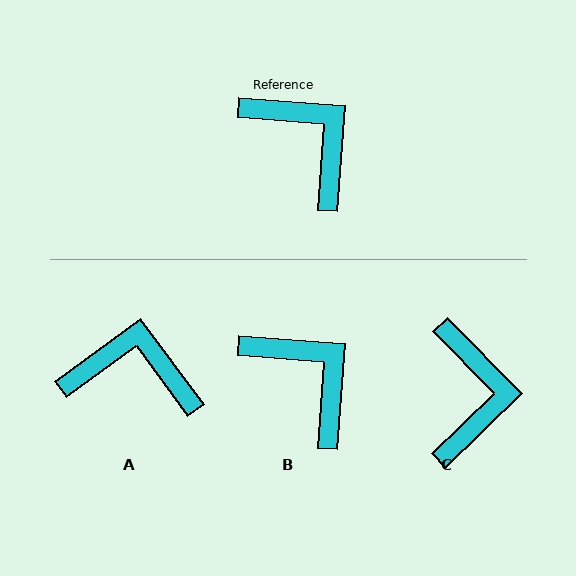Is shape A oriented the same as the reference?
No, it is off by about 40 degrees.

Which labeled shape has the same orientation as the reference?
B.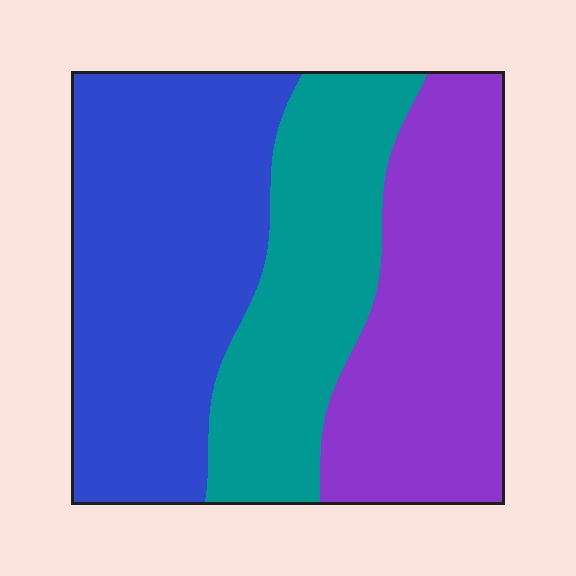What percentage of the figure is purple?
Purple takes up about one third (1/3) of the figure.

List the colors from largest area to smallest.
From largest to smallest: blue, purple, teal.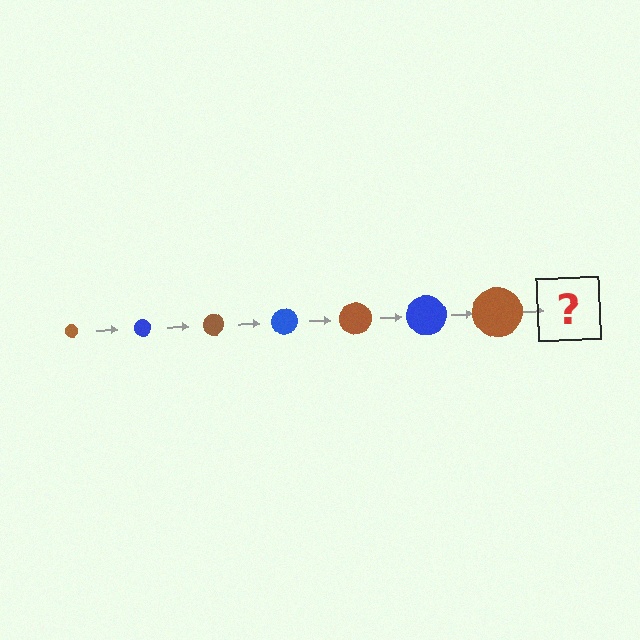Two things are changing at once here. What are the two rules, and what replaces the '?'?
The two rules are that the circle grows larger each step and the color cycles through brown and blue. The '?' should be a blue circle, larger than the previous one.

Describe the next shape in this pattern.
It should be a blue circle, larger than the previous one.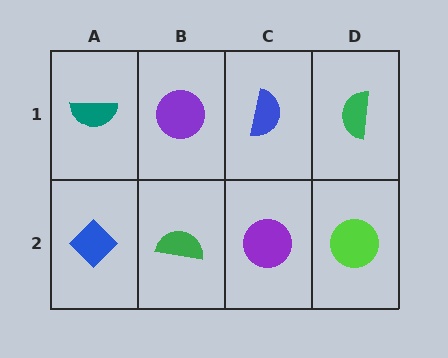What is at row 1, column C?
A blue semicircle.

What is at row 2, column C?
A purple circle.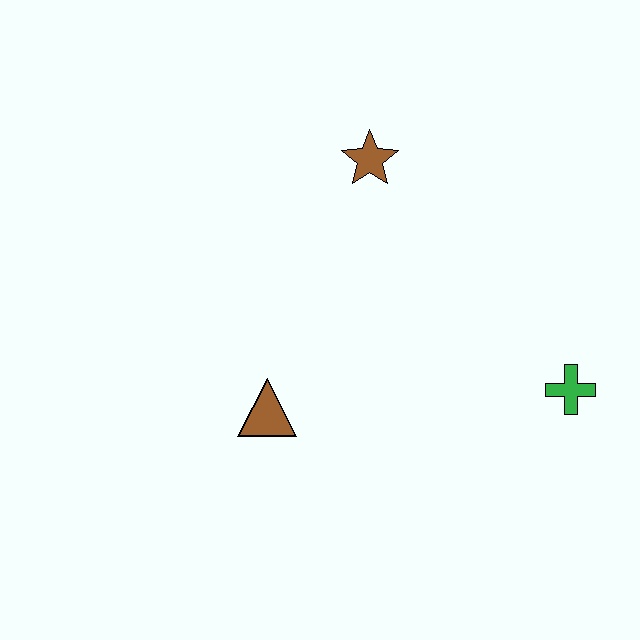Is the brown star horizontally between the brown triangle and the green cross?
Yes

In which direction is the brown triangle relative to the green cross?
The brown triangle is to the left of the green cross.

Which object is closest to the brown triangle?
The brown star is closest to the brown triangle.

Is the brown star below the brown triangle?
No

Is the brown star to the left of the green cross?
Yes